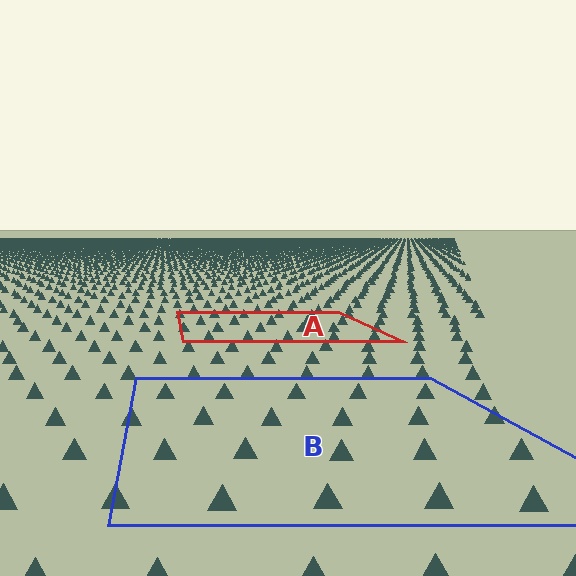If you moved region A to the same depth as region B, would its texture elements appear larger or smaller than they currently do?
They would appear larger. At a closer depth, the same texture elements are projected at a bigger on-screen size.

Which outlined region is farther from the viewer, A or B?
Region A is farther from the viewer — the texture elements inside it appear smaller and more densely packed.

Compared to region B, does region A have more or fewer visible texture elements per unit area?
Region A has more texture elements per unit area — they are packed more densely because it is farther away.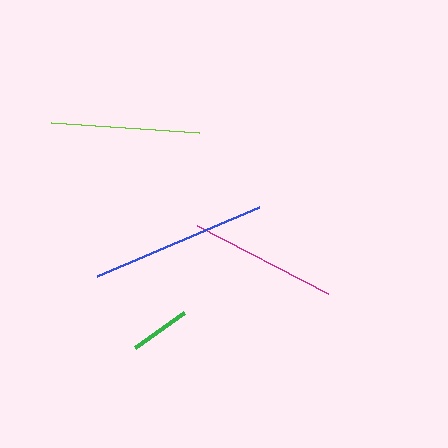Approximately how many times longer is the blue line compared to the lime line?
The blue line is approximately 1.2 times the length of the lime line.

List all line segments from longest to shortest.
From longest to shortest: blue, magenta, lime, green.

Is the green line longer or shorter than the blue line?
The blue line is longer than the green line.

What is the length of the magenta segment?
The magenta segment is approximately 148 pixels long.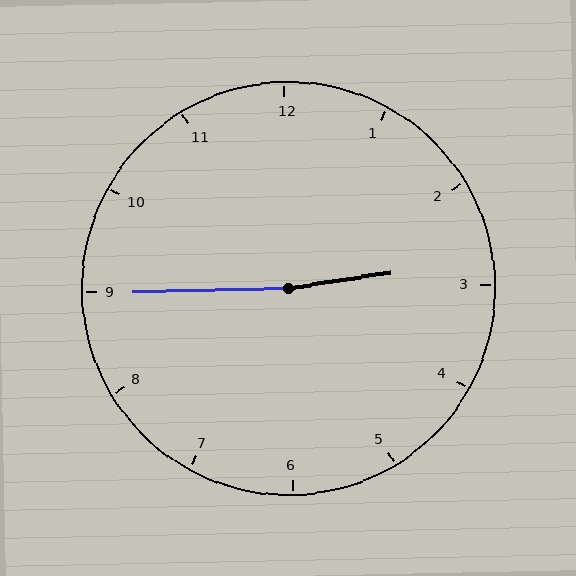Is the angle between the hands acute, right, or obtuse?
It is obtuse.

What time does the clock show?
2:45.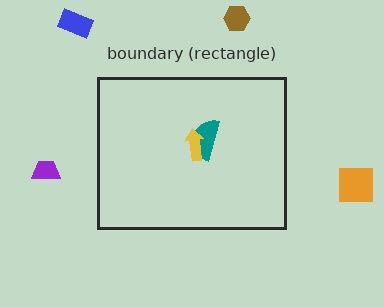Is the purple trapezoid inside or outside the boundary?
Outside.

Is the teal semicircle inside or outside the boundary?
Inside.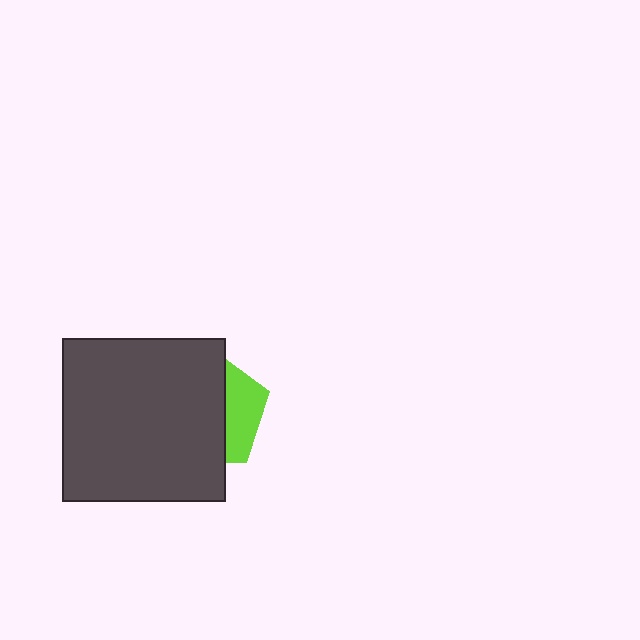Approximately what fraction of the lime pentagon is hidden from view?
Roughly 69% of the lime pentagon is hidden behind the dark gray square.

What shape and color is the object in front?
The object in front is a dark gray square.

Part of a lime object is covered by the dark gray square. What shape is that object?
It is a pentagon.